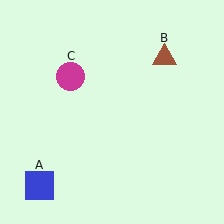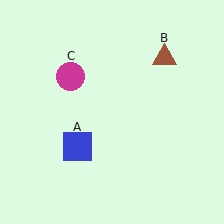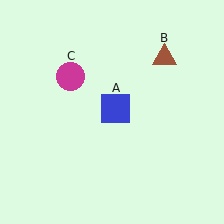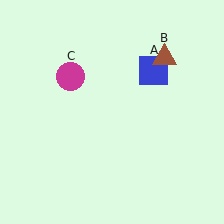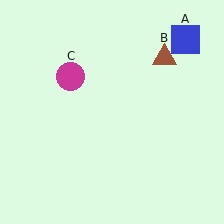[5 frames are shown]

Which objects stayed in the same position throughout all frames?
Brown triangle (object B) and magenta circle (object C) remained stationary.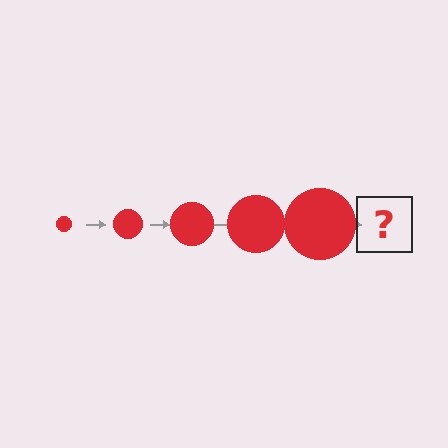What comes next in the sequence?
The next element should be a red circle, larger than the previous one.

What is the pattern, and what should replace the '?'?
The pattern is that the circle gets progressively larger each step. The '?' should be a red circle, larger than the previous one.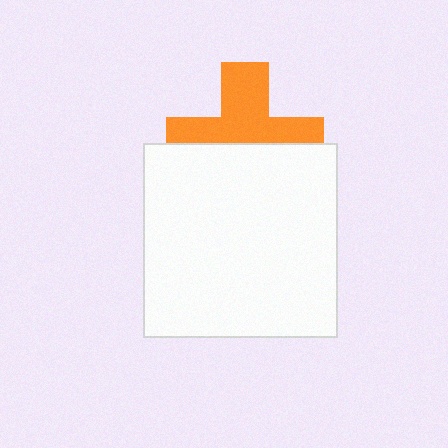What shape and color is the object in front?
The object in front is a white square.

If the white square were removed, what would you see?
You would see the complete orange cross.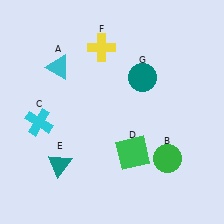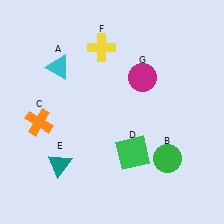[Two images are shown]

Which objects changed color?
C changed from cyan to orange. G changed from teal to magenta.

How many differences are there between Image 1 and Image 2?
There are 2 differences between the two images.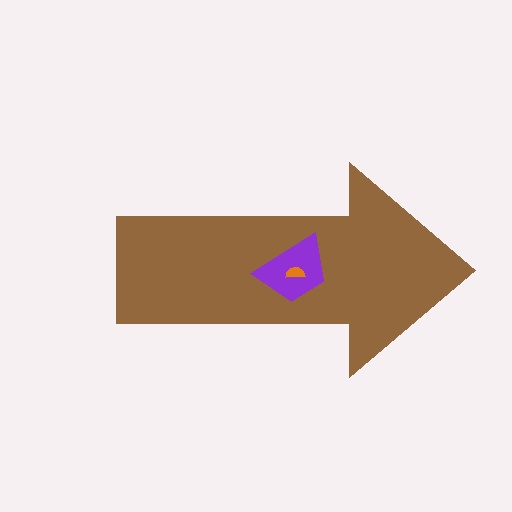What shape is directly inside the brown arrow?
The purple trapezoid.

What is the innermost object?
The orange semicircle.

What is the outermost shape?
The brown arrow.